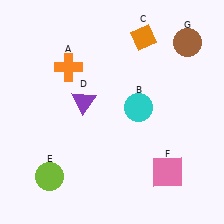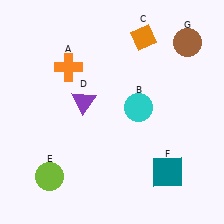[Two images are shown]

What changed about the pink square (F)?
In Image 1, F is pink. In Image 2, it changed to teal.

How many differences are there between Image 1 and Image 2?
There is 1 difference between the two images.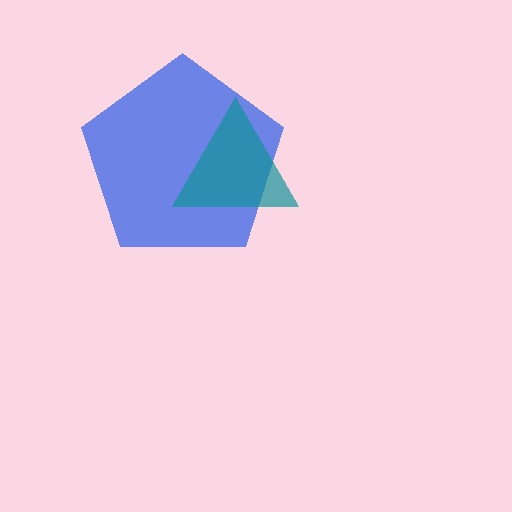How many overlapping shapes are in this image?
There are 2 overlapping shapes in the image.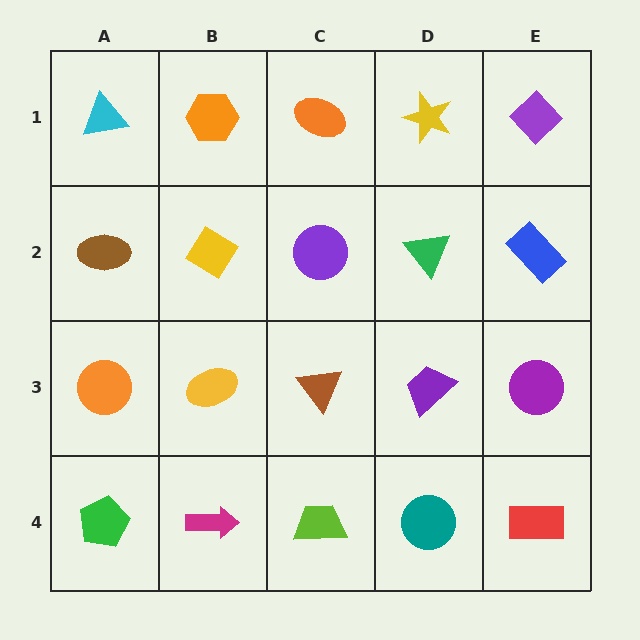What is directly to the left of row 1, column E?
A yellow star.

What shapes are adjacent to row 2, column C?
An orange ellipse (row 1, column C), a brown triangle (row 3, column C), a yellow diamond (row 2, column B), a green triangle (row 2, column D).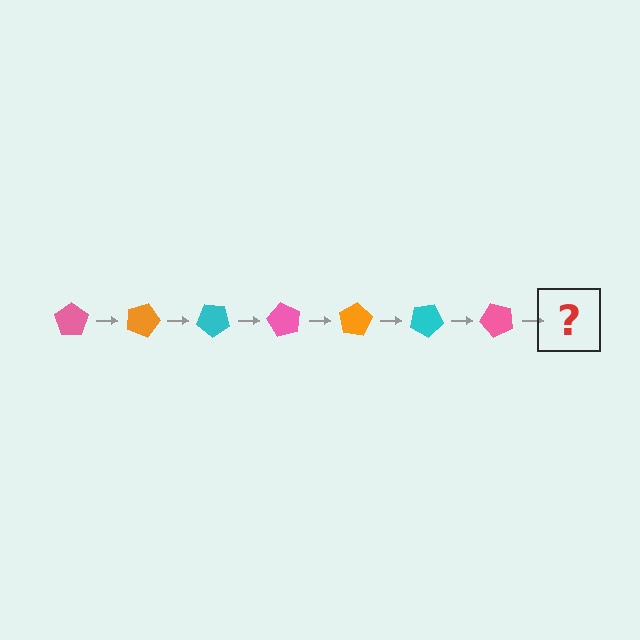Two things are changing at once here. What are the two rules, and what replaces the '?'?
The two rules are that it rotates 20 degrees each step and the color cycles through pink, orange, and cyan. The '?' should be an orange pentagon, rotated 140 degrees from the start.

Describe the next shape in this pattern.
It should be an orange pentagon, rotated 140 degrees from the start.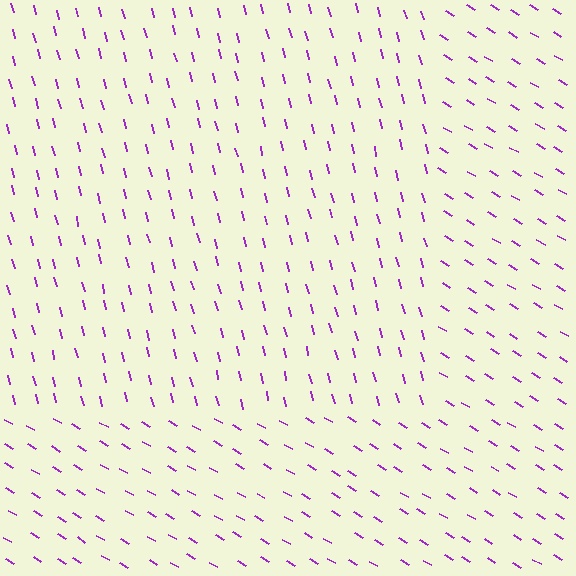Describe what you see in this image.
The image is filled with small purple line segments. A rectangle region in the image has lines oriented differently from the surrounding lines, creating a visible texture boundary.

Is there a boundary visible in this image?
Yes, there is a texture boundary formed by a change in line orientation.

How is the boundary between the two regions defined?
The boundary is defined purely by a change in line orientation (approximately 45 degrees difference). All lines are the same color and thickness.